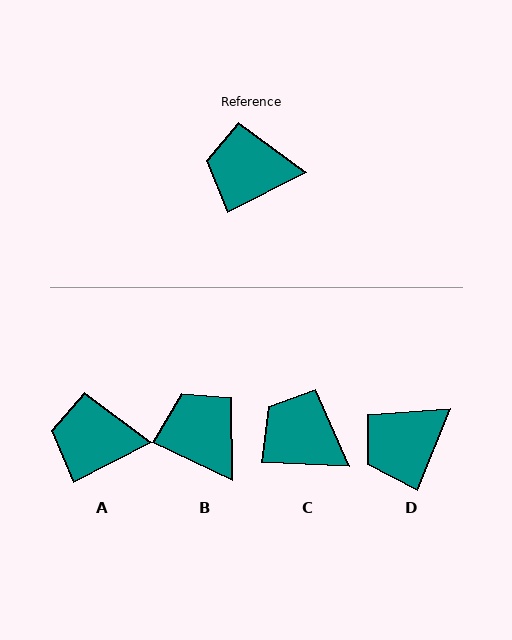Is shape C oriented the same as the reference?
No, it is off by about 29 degrees.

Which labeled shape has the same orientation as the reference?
A.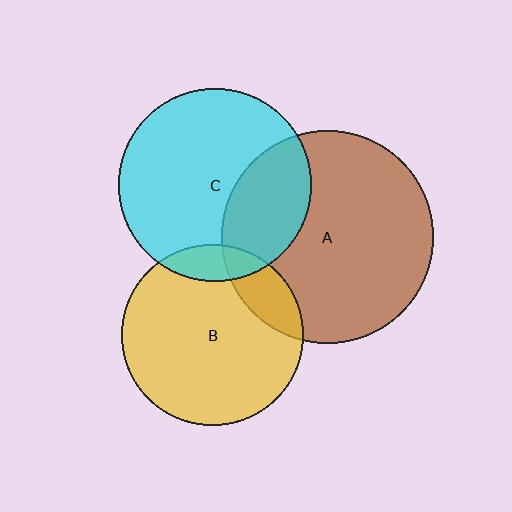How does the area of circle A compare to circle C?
Approximately 1.2 times.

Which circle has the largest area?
Circle A (brown).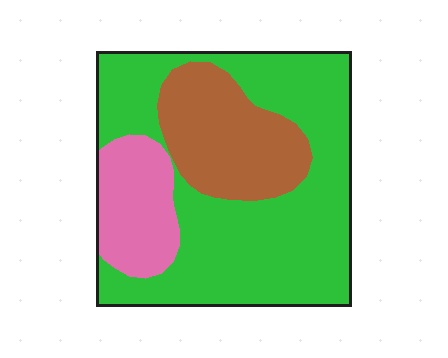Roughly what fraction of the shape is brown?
Brown takes up between a sixth and a third of the shape.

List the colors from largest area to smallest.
From largest to smallest: green, brown, pink.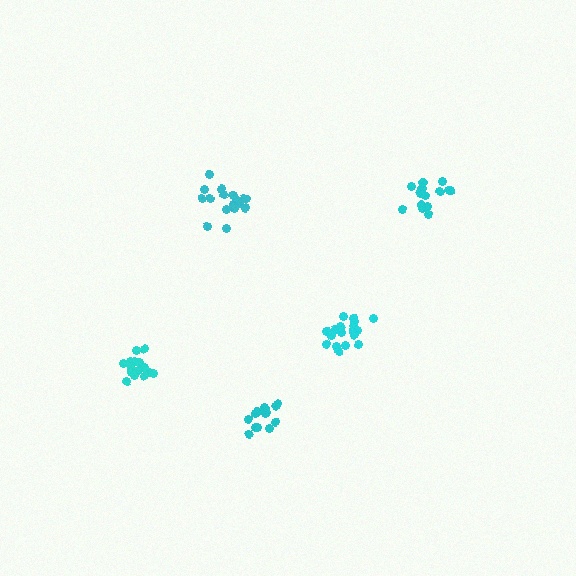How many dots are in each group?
Group 1: 20 dots, Group 2: 17 dots, Group 3: 15 dots, Group 4: 15 dots, Group 5: 18 dots (85 total).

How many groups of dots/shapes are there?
There are 5 groups.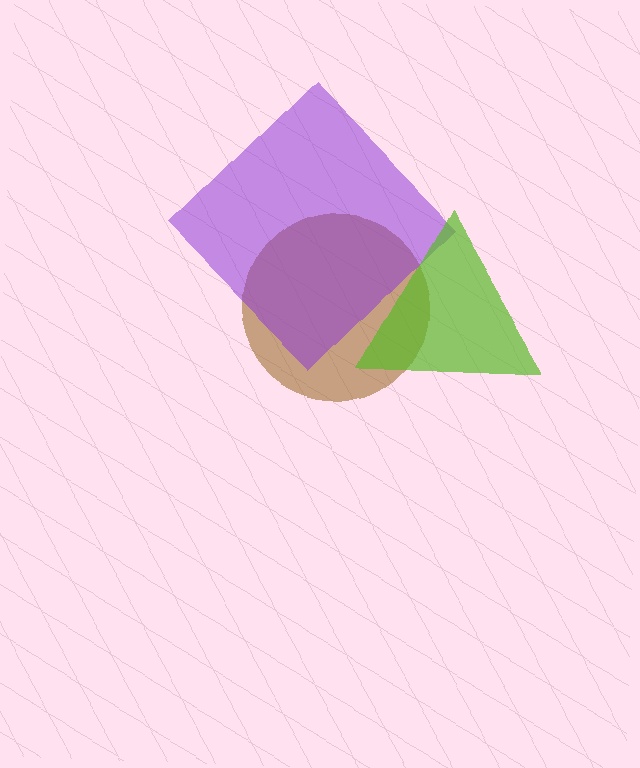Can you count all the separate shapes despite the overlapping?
Yes, there are 3 separate shapes.